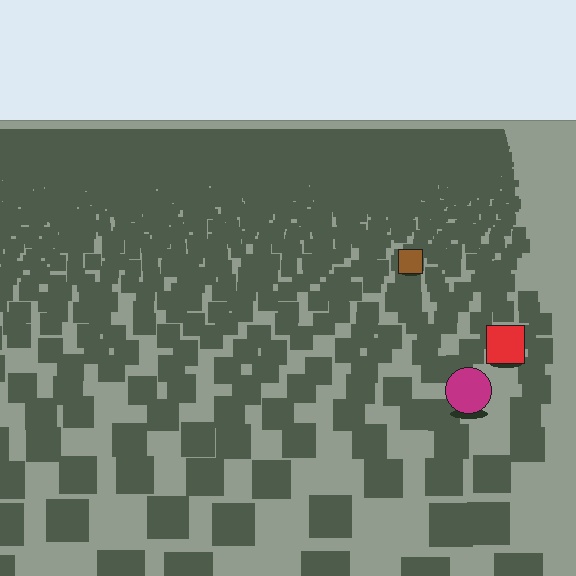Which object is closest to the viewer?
The magenta circle is closest. The texture marks near it are larger and more spread out.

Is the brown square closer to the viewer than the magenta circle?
No. The magenta circle is closer — you can tell from the texture gradient: the ground texture is coarser near it.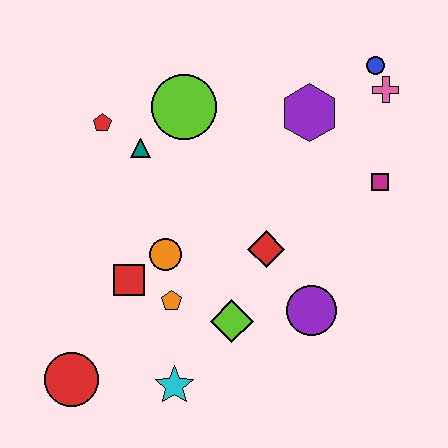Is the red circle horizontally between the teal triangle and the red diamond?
No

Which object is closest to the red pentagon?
The teal triangle is closest to the red pentagon.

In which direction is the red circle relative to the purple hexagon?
The red circle is below the purple hexagon.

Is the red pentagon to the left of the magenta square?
Yes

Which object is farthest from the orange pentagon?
The blue circle is farthest from the orange pentagon.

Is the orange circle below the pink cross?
Yes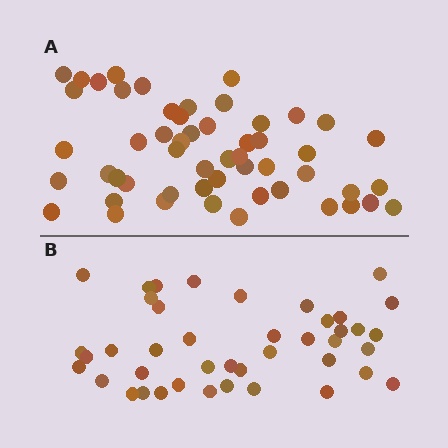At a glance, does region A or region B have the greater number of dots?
Region A (the top region) has more dots.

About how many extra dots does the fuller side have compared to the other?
Region A has roughly 12 or so more dots than region B.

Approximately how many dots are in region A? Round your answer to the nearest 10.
About 50 dots. (The exact count is 53, which rounds to 50.)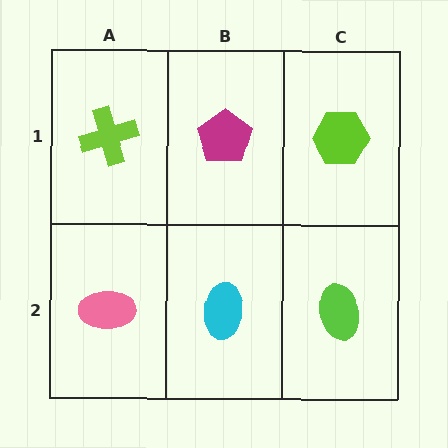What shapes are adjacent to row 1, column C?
A lime ellipse (row 2, column C), a magenta pentagon (row 1, column B).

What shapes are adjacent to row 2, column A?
A lime cross (row 1, column A), a cyan ellipse (row 2, column B).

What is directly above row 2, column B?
A magenta pentagon.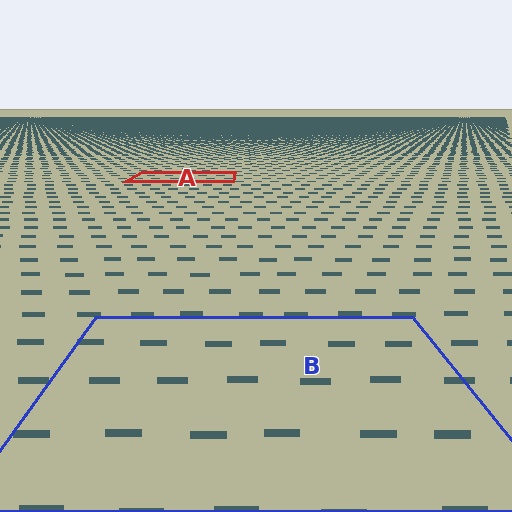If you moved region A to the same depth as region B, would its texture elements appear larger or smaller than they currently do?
They would appear larger. At a closer depth, the same texture elements are projected at a bigger on-screen size.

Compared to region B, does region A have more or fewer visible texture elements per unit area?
Region A has more texture elements per unit area — they are packed more densely because it is farther away.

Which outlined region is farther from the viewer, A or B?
Region A is farther from the viewer — the texture elements inside it appear smaller and more densely packed.